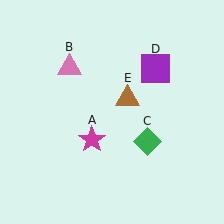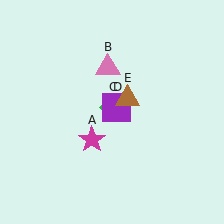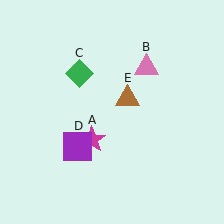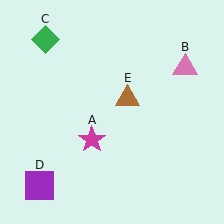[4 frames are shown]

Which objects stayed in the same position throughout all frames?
Magenta star (object A) and brown triangle (object E) remained stationary.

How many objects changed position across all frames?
3 objects changed position: pink triangle (object B), green diamond (object C), purple square (object D).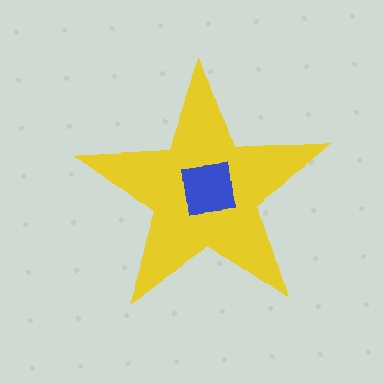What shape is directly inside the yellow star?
The blue square.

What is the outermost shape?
The yellow star.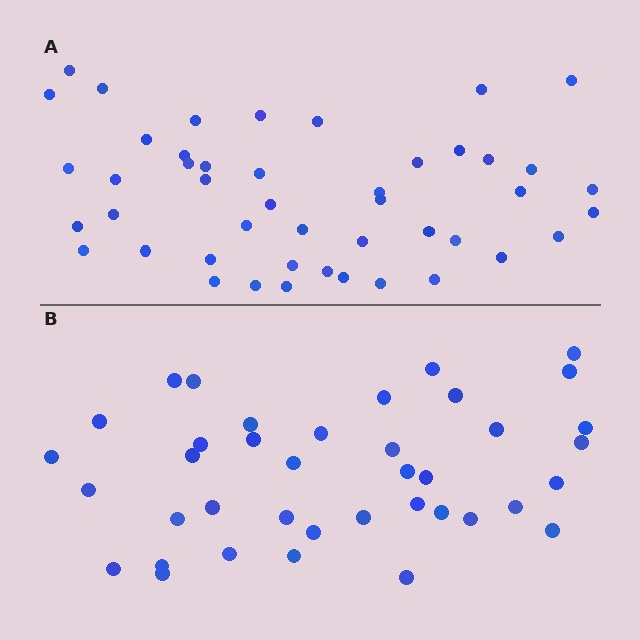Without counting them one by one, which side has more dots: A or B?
Region A (the top region) has more dots.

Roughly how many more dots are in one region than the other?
Region A has roughly 8 or so more dots than region B.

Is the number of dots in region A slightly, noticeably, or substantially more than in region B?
Region A has only slightly more — the two regions are fairly close. The ratio is roughly 1.2 to 1.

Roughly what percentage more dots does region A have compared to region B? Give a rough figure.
About 20% more.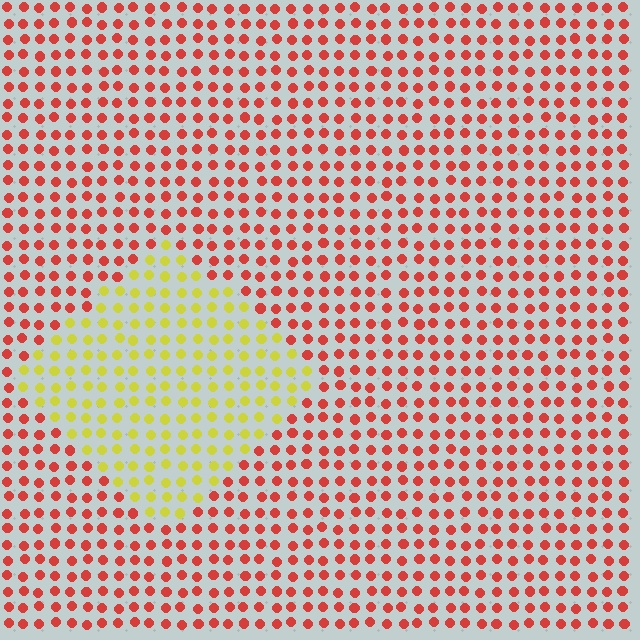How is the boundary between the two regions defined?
The boundary is defined purely by a slight shift in hue (about 63 degrees). Spacing, size, and orientation are identical on both sides.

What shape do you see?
I see a diamond.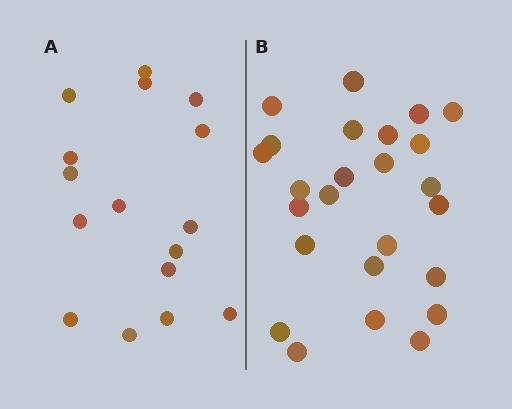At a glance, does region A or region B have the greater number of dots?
Region B (the right region) has more dots.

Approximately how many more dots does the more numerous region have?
Region B has roughly 8 or so more dots than region A.